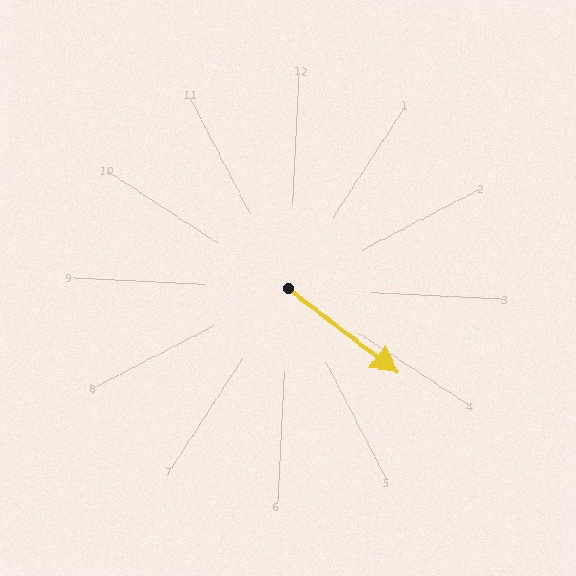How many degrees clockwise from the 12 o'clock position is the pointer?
Approximately 125 degrees.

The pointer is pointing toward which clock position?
Roughly 4 o'clock.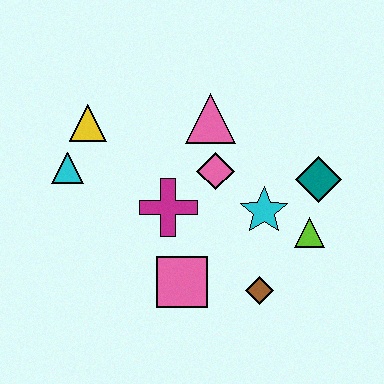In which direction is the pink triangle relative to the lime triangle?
The pink triangle is above the lime triangle.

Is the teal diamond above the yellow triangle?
No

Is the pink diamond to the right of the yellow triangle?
Yes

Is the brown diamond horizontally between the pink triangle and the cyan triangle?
No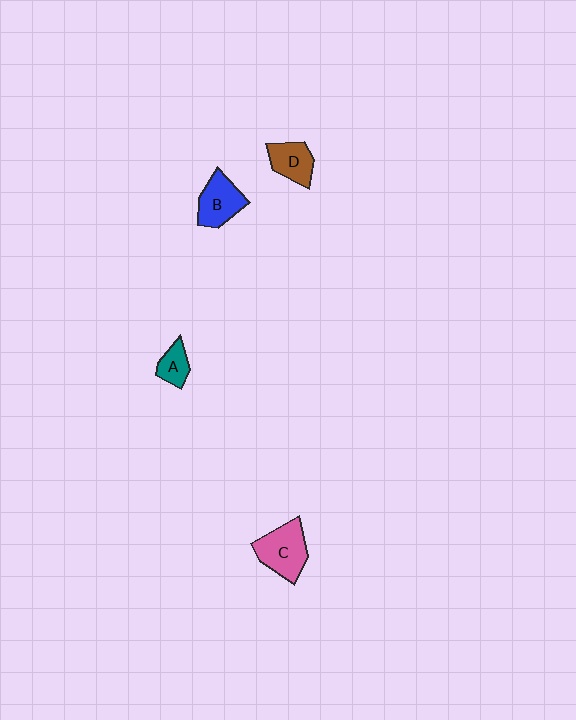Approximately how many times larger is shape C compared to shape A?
Approximately 2.1 times.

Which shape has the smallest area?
Shape A (teal).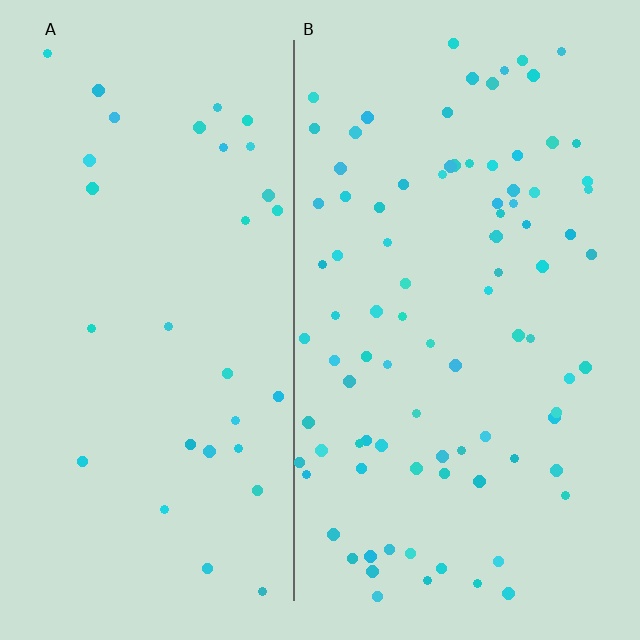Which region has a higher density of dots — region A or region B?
B (the right).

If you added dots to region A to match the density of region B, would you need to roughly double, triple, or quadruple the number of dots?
Approximately triple.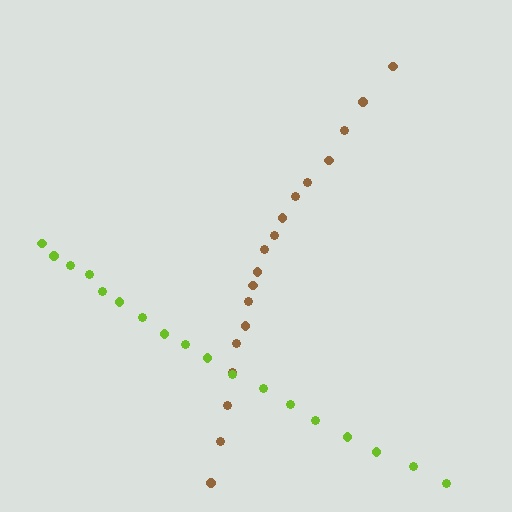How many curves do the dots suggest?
There are 2 distinct paths.